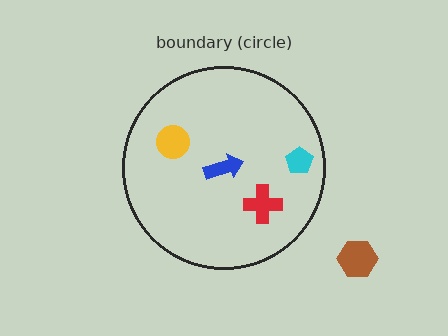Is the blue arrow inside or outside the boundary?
Inside.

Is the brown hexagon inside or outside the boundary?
Outside.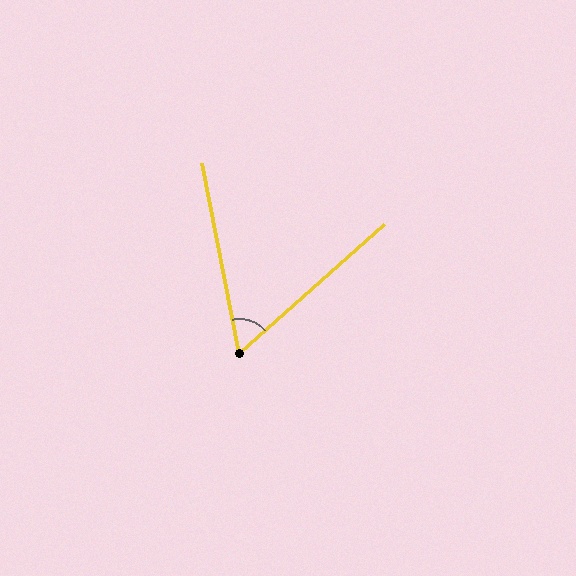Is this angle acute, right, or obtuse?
It is acute.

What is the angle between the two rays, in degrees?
Approximately 59 degrees.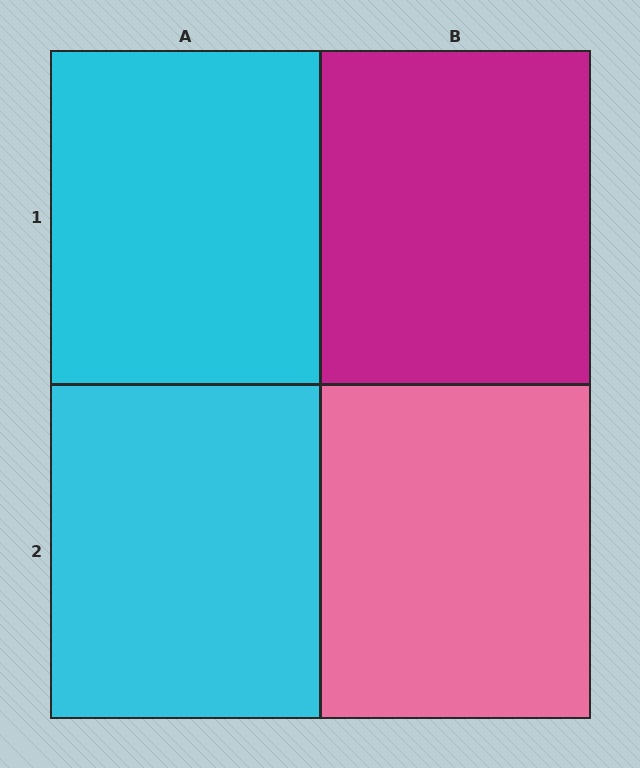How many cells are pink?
1 cell is pink.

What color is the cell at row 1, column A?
Cyan.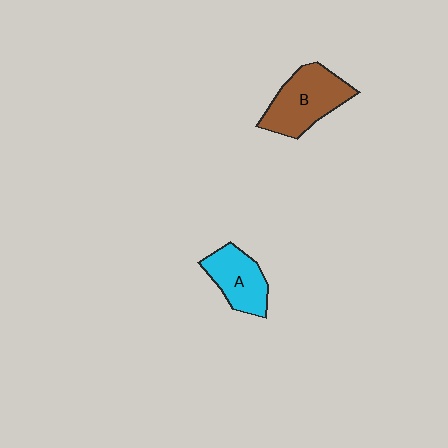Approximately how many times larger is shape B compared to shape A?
Approximately 1.3 times.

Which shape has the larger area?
Shape B (brown).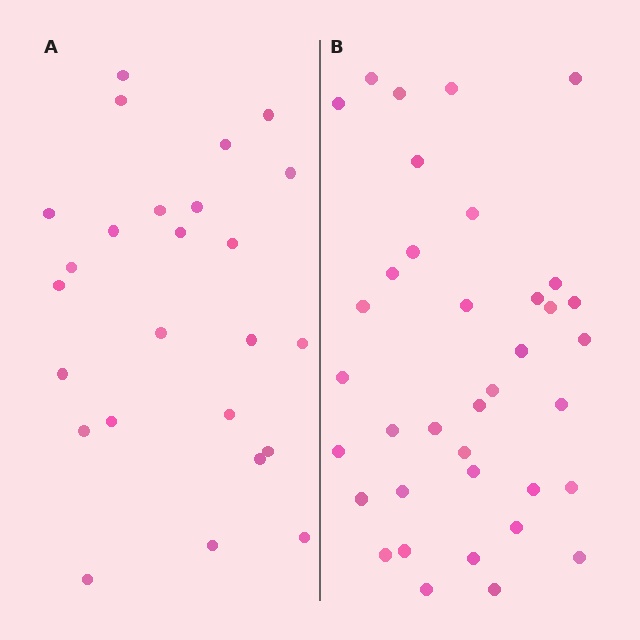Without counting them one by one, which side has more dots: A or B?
Region B (the right region) has more dots.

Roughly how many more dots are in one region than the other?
Region B has roughly 12 or so more dots than region A.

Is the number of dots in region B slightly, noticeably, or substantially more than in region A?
Region B has substantially more. The ratio is roughly 1.5 to 1.